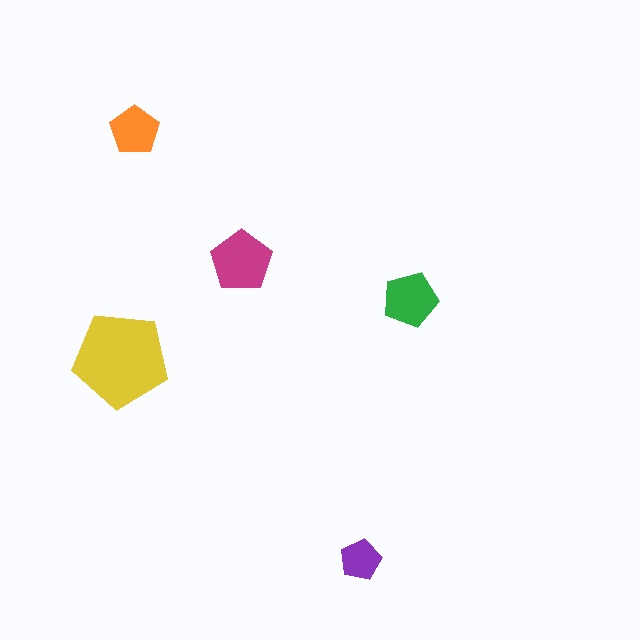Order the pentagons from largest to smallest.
the yellow one, the magenta one, the green one, the orange one, the purple one.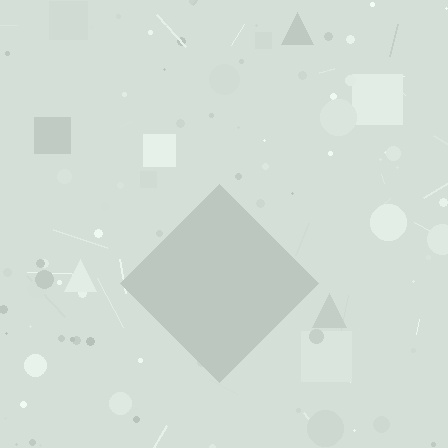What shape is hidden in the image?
A diamond is hidden in the image.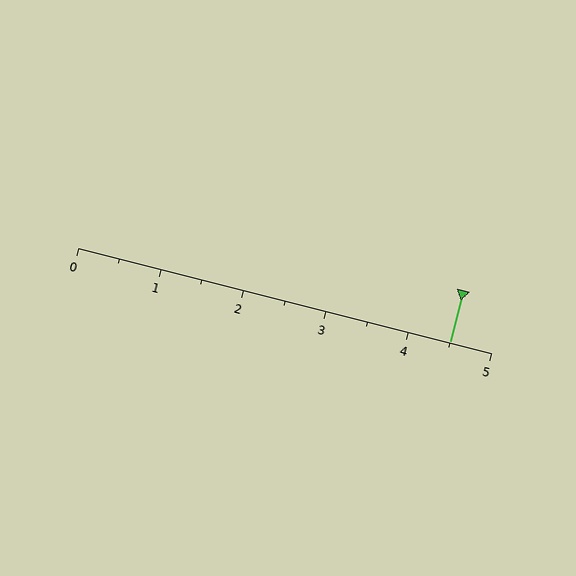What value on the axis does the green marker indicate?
The marker indicates approximately 4.5.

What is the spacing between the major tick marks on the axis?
The major ticks are spaced 1 apart.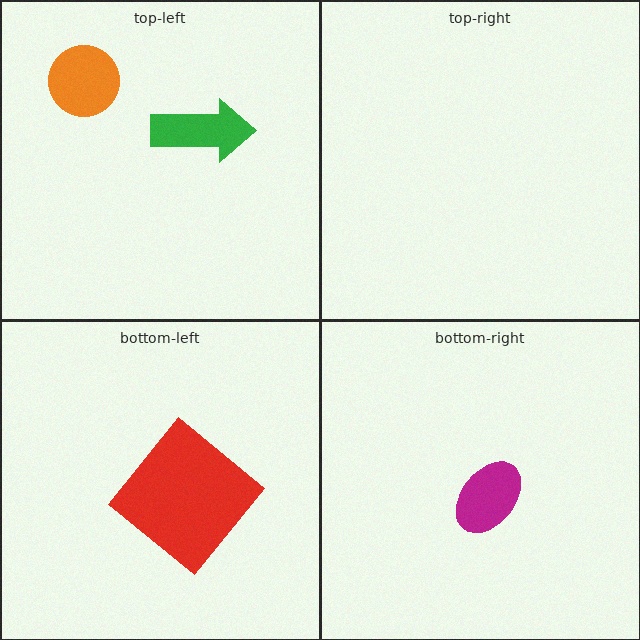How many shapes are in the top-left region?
2.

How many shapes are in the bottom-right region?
1.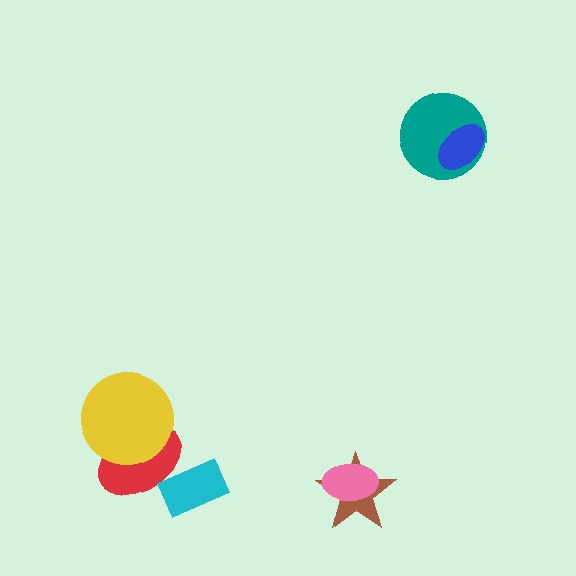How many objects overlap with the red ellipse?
2 objects overlap with the red ellipse.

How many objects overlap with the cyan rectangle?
1 object overlaps with the cyan rectangle.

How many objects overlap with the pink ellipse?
1 object overlaps with the pink ellipse.